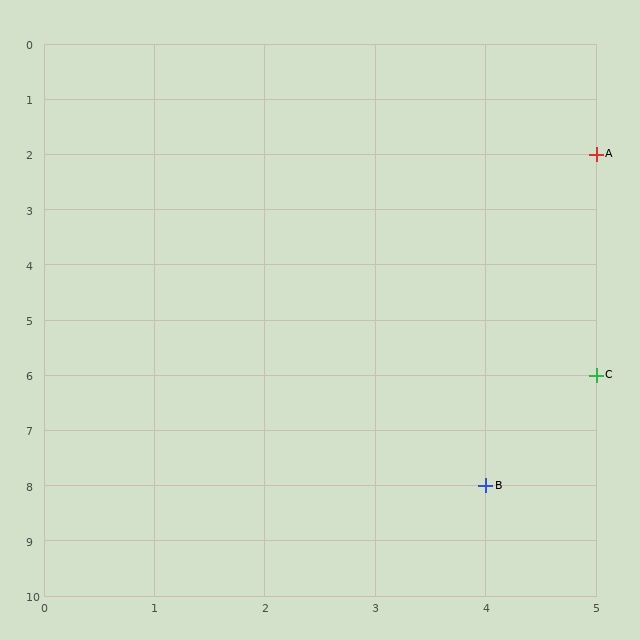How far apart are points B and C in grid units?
Points B and C are 1 column and 2 rows apart (about 2.2 grid units diagonally).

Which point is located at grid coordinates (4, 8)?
Point B is at (4, 8).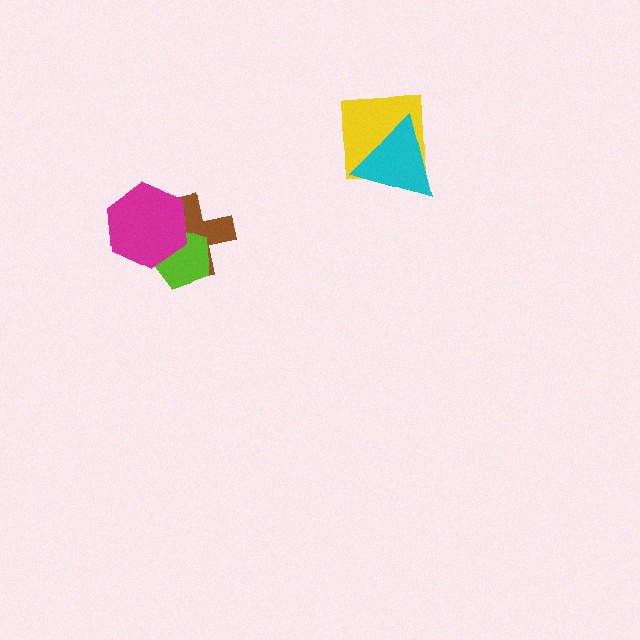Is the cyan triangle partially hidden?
No, no other shape covers it.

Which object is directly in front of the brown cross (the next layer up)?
The lime pentagon is directly in front of the brown cross.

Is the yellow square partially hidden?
Yes, it is partially covered by another shape.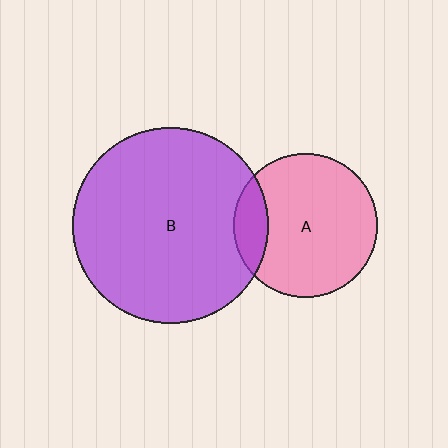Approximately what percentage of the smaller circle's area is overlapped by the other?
Approximately 15%.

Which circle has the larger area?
Circle B (purple).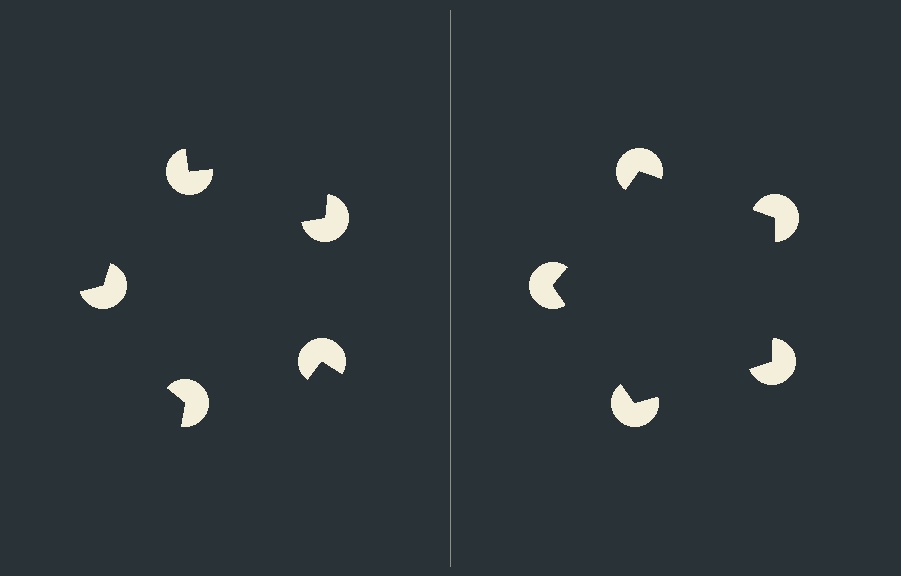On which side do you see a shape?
An illusory pentagon appears on the right side. On the left side the wedge cuts are rotated, so no coherent shape forms.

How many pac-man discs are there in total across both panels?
10 — 5 on each side.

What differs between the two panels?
The pac-man discs are positioned identically on both sides; only the wedge orientations differ. On the right they align to a pentagon; on the left they are misaligned.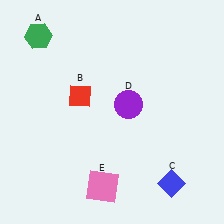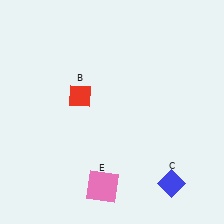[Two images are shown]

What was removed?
The purple circle (D), the green hexagon (A) were removed in Image 2.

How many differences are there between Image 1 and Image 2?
There are 2 differences between the two images.